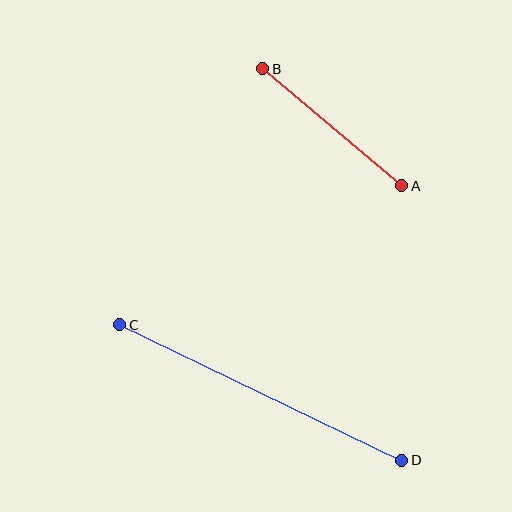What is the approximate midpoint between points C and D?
The midpoint is at approximately (261, 393) pixels.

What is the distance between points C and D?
The distance is approximately 313 pixels.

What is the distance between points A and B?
The distance is approximately 182 pixels.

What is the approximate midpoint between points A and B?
The midpoint is at approximately (332, 127) pixels.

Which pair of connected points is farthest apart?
Points C and D are farthest apart.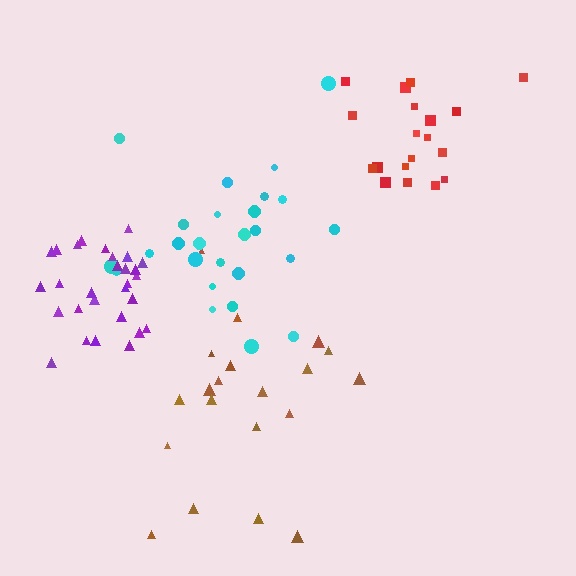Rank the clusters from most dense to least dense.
purple, red, cyan, brown.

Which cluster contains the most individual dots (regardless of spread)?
Purple (29).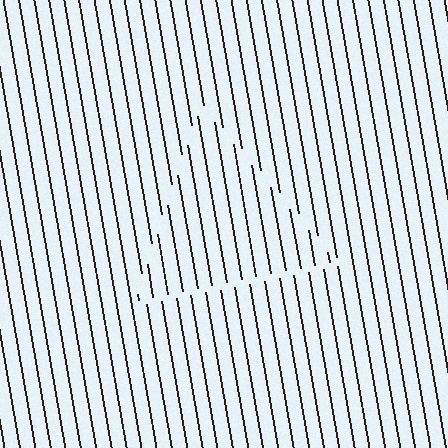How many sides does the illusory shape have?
3 sides — the line-ends trace a triangle.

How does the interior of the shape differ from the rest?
The interior of the shape contains the same grating, shifted by half a period — the contour is defined by the phase discontinuity where line-ends from the inner and outer gratings abut.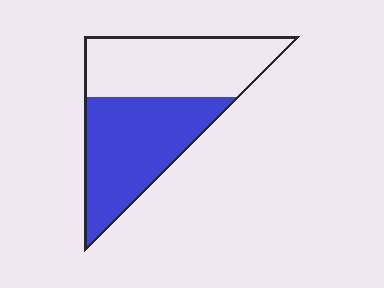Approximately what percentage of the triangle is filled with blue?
Approximately 50%.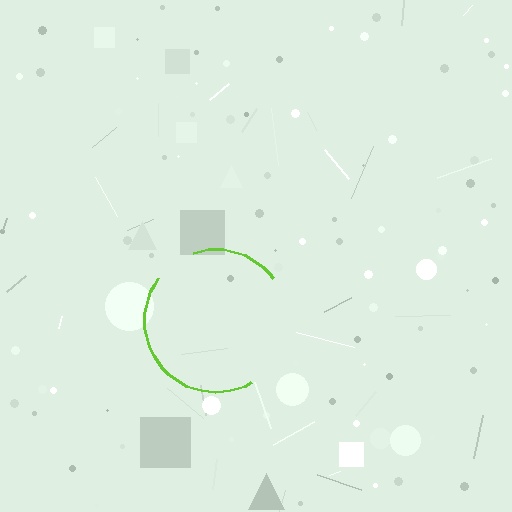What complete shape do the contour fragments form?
The contour fragments form a circle.